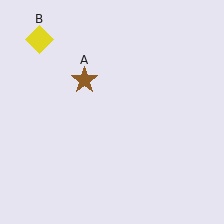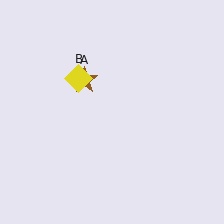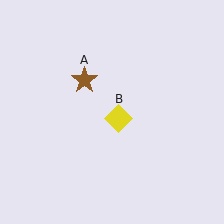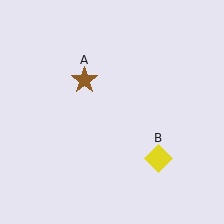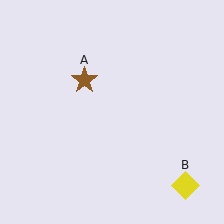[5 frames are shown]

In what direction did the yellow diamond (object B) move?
The yellow diamond (object B) moved down and to the right.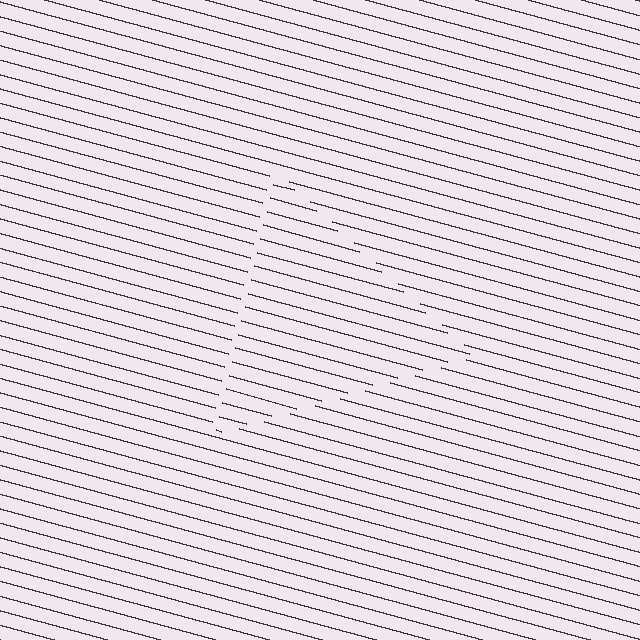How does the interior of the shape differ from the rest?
The interior of the shape contains the same grating, shifted by half a period — the contour is defined by the phase discontinuity where line-ends from the inner and outer gratings abut.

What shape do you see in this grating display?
An illusory triangle. The interior of the shape contains the same grating, shifted by half a period — the contour is defined by the phase discontinuity where line-ends from the inner and outer gratings abut.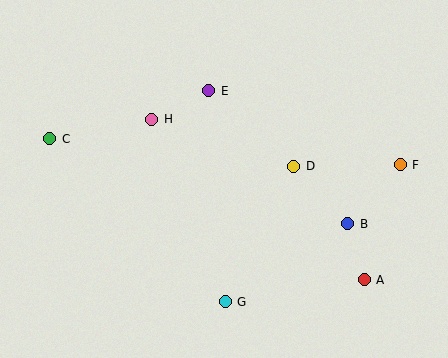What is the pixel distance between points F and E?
The distance between F and E is 205 pixels.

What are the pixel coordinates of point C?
Point C is at (50, 139).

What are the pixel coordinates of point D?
Point D is at (294, 166).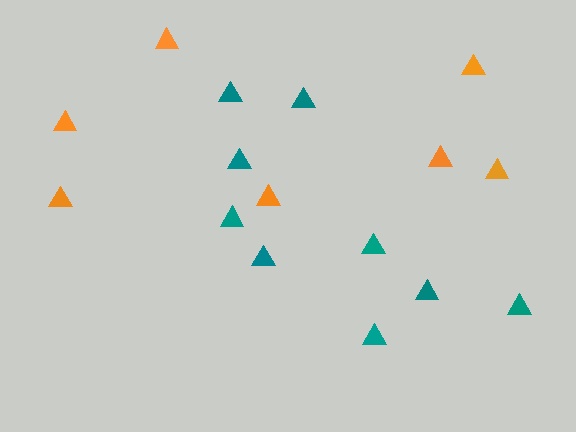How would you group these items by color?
There are 2 groups: one group of orange triangles (7) and one group of teal triangles (9).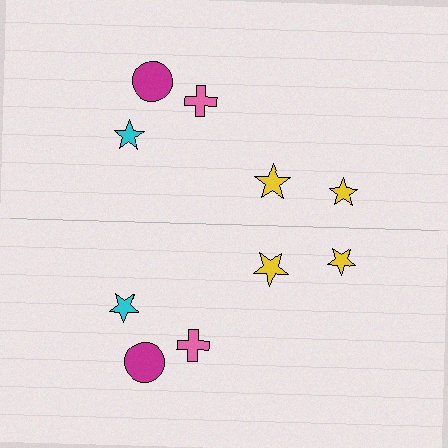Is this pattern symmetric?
Yes, this pattern has bilateral (reflection) symmetry.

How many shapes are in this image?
There are 10 shapes in this image.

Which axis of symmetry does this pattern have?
The pattern has a horizontal axis of symmetry running through the center of the image.